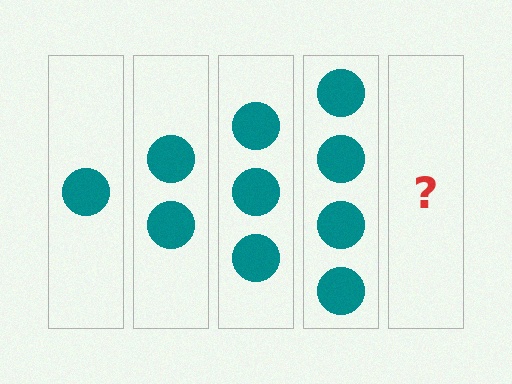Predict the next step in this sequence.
The next step is 5 circles.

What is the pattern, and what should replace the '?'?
The pattern is that each step adds one more circle. The '?' should be 5 circles.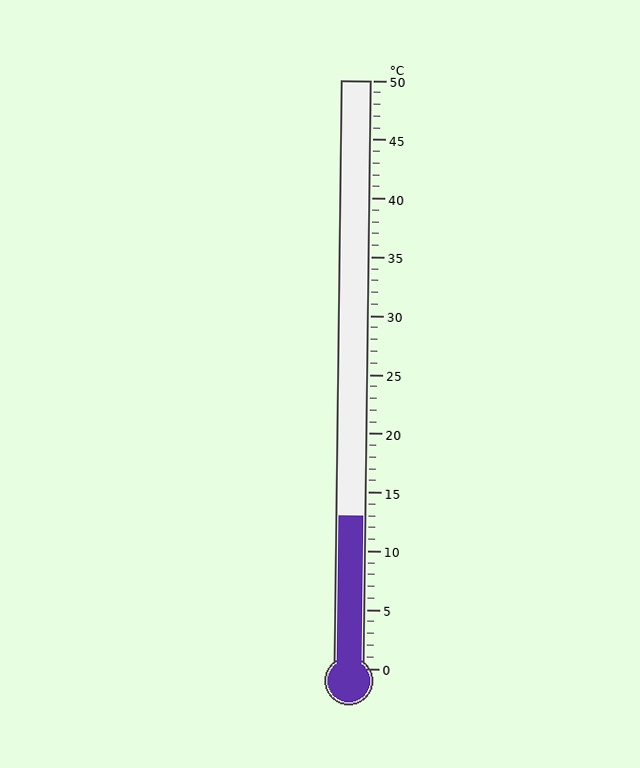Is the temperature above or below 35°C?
The temperature is below 35°C.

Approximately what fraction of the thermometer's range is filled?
The thermometer is filled to approximately 25% of its range.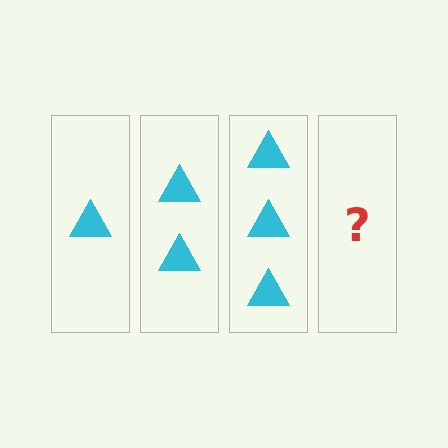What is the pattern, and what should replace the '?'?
The pattern is that each step adds one more triangle. The '?' should be 4 triangles.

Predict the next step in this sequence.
The next step is 4 triangles.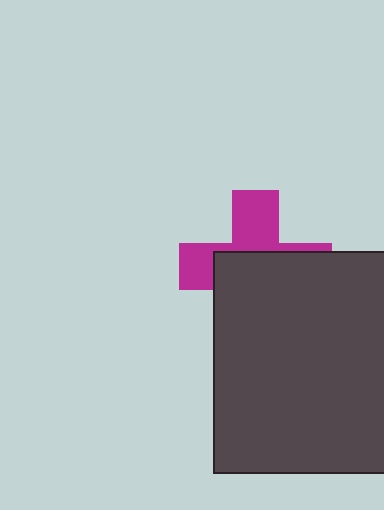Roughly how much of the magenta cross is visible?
A small part of it is visible (roughly 42%).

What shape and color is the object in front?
The object in front is a dark gray square.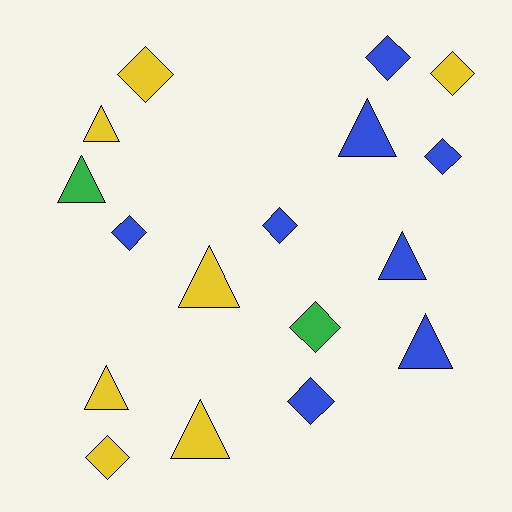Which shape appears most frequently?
Diamond, with 9 objects.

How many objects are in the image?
There are 17 objects.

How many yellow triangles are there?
There are 4 yellow triangles.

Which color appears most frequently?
Blue, with 8 objects.